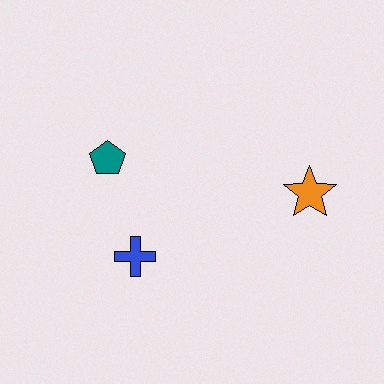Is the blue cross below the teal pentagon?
Yes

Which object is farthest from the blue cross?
The orange star is farthest from the blue cross.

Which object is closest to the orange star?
The blue cross is closest to the orange star.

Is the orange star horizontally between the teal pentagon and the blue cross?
No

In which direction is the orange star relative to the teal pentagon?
The orange star is to the right of the teal pentagon.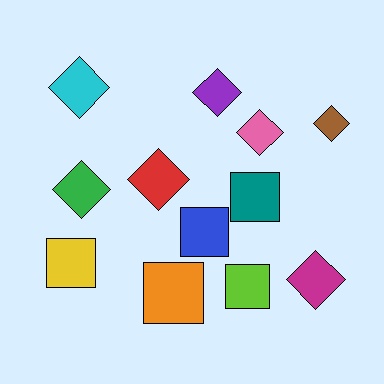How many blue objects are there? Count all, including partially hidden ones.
There is 1 blue object.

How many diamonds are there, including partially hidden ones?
There are 7 diamonds.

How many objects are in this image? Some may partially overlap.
There are 12 objects.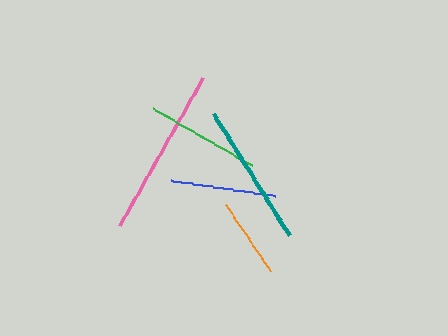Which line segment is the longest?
The pink line is the longest at approximately 170 pixels.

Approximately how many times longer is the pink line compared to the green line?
The pink line is approximately 1.5 times the length of the green line.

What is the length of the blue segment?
The blue segment is approximately 105 pixels long.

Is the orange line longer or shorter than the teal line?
The teal line is longer than the orange line.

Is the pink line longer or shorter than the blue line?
The pink line is longer than the blue line.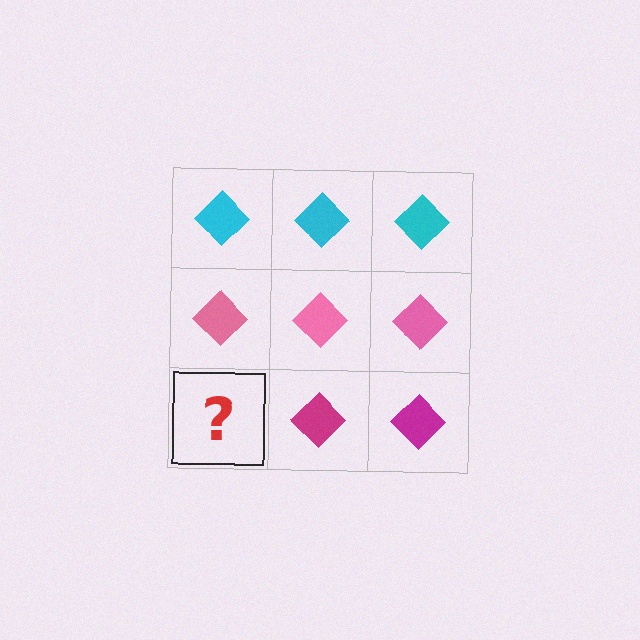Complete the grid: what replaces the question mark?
The question mark should be replaced with a magenta diamond.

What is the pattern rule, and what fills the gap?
The rule is that each row has a consistent color. The gap should be filled with a magenta diamond.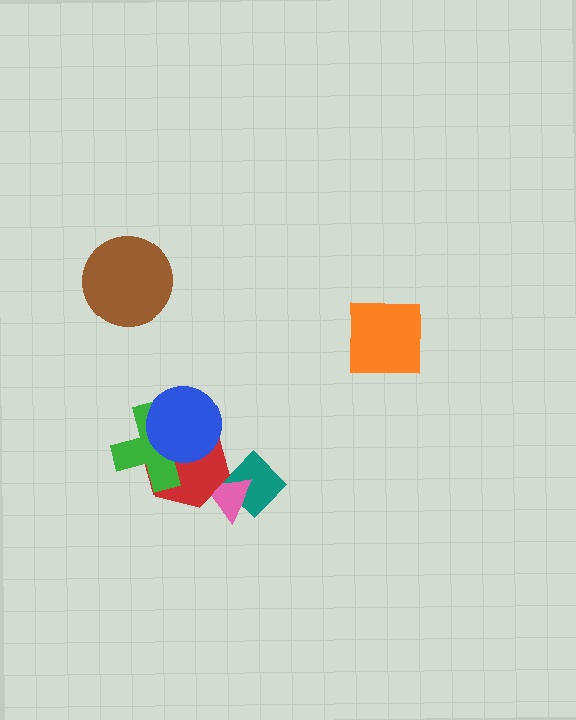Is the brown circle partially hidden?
No, no other shape covers it.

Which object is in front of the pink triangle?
The red hexagon is in front of the pink triangle.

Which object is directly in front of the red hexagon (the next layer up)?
The green cross is directly in front of the red hexagon.